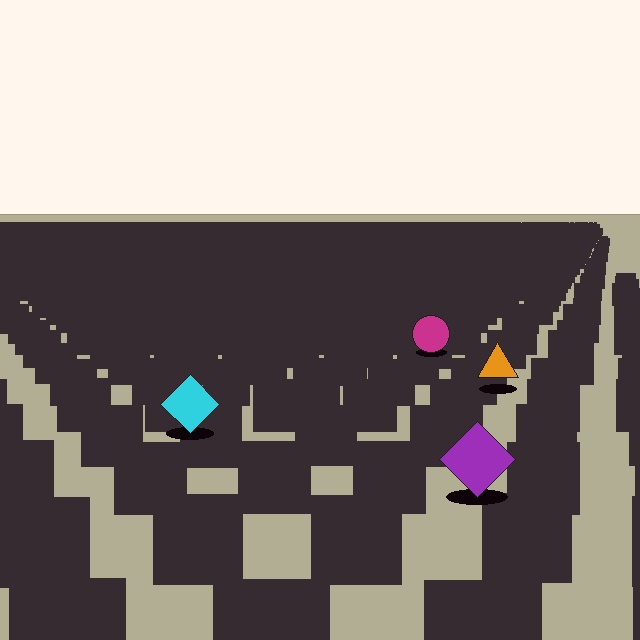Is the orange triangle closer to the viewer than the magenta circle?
Yes. The orange triangle is closer — you can tell from the texture gradient: the ground texture is coarser near it.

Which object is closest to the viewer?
The purple diamond is closest. The texture marks near it are larger and more spread out.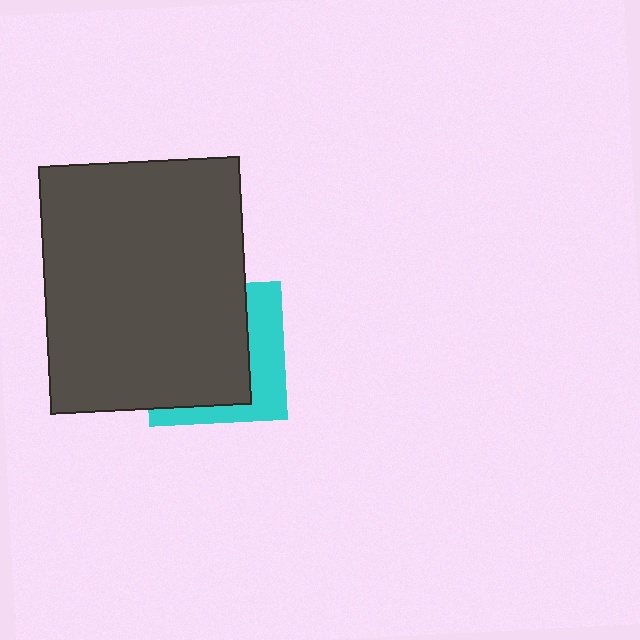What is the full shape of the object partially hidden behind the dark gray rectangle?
The partially hidden object is a cyan square.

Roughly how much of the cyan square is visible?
A small part of it is visible (roughly 34%).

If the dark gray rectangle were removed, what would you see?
You would see the complete cyan square.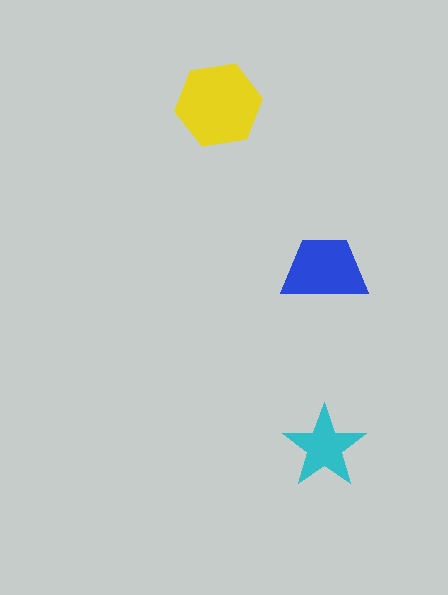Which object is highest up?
The yellow hexagon is topmost.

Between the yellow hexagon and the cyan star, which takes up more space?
The yellow hexagon.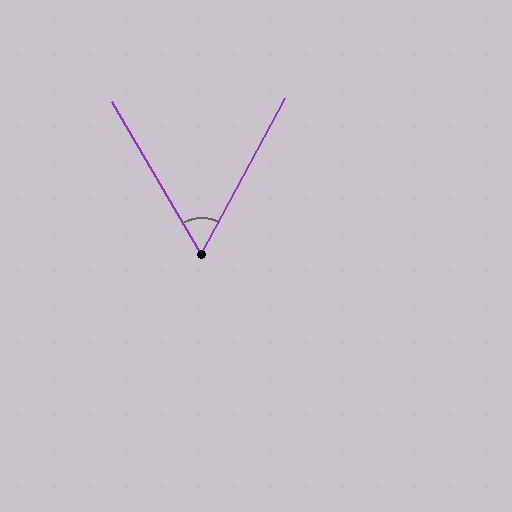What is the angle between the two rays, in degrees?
Approximately 59 degrees.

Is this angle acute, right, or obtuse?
It is acute.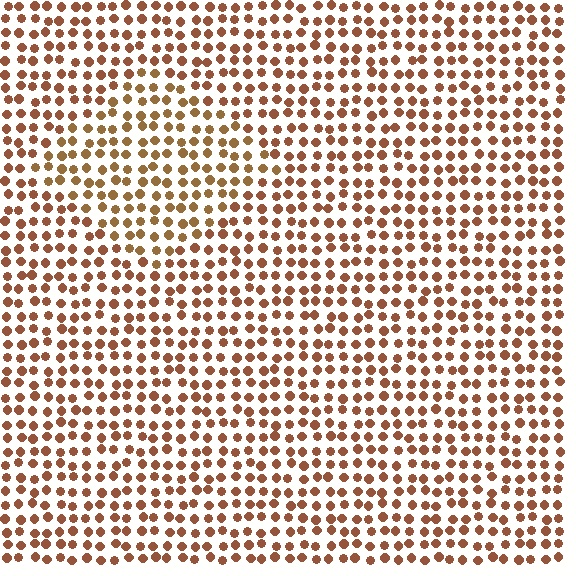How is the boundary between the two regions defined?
The boundary is defined purely by a slight shift in hue (about 17 degrees). Spacing, size, and orientation are identical on both sides.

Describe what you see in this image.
The image is filled with small brown elements in a uniform arrangement. A diamond-shaped region is visible where the elements are tinted to a slightly different hue, forming a subtle color boundary.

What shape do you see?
I see a diamond.